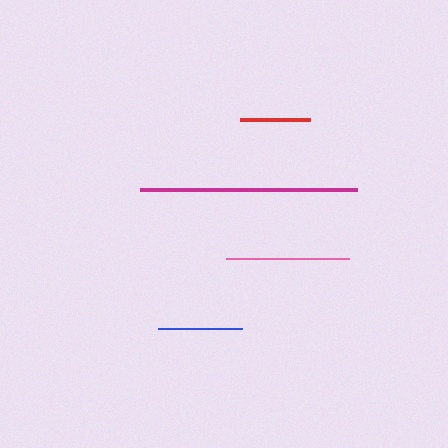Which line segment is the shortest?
The red line is the shortest at approximately 70 pixels.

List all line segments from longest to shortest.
From longest to shortest: magenta, pink, blue, red.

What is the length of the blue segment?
The blue segment is approximately 84 pixels long.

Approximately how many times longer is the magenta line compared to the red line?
The magenta line is approximately 3.1 times the length of the red line.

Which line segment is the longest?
The magenta line is the longest at approximately 217 pixels.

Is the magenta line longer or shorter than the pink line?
The magenta line is longer than the pink line.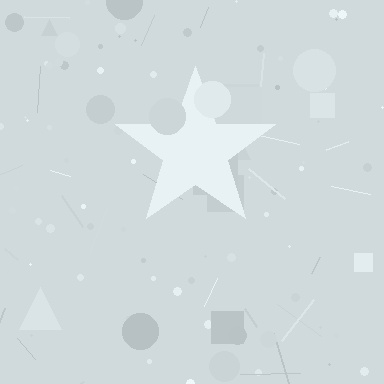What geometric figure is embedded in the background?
A star is embedded in the background.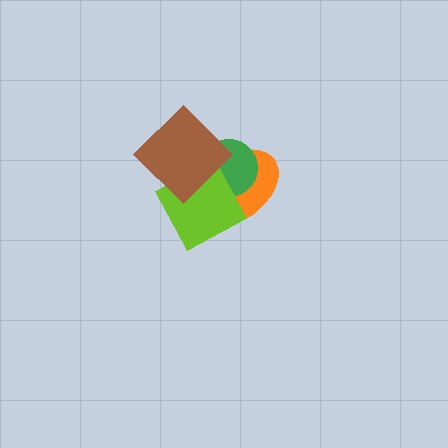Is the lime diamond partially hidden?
Yes, it is partially covered by another shape.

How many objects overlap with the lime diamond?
3 objects overlap with the lime diamond.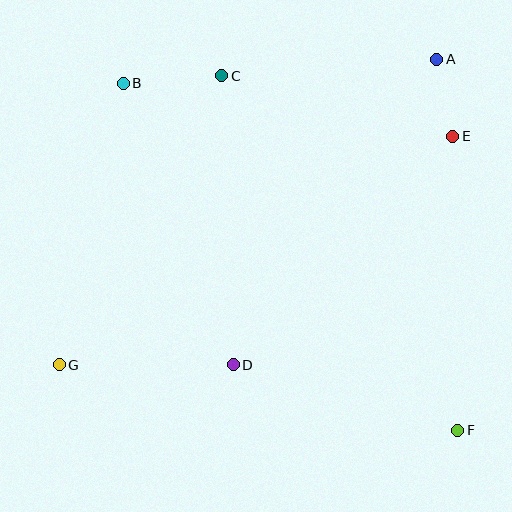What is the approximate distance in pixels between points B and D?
The distance between B and D is approximately 302 pixels.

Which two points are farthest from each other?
Points A and G are farthest from each other.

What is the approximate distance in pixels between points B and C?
The distance between B and C is approximately 99 pixels.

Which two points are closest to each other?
Points A and E are closest to each other.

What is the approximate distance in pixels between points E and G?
The distance between E and G is approximately 455 pixels.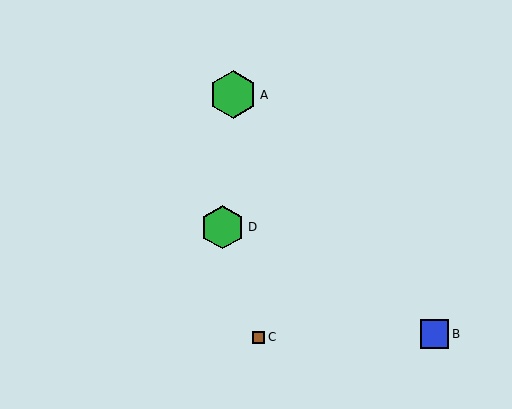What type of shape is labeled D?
Shape D is a green hexagon.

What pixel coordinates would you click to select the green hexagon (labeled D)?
Click at (223, 227) to select the green hexagon D.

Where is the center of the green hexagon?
The center of the green hexagon is at (223, 227).